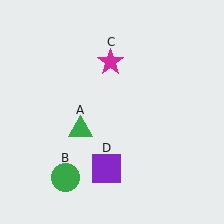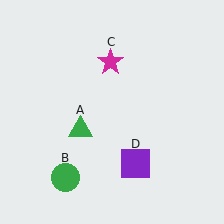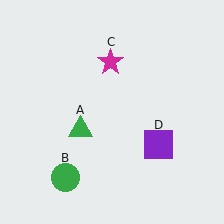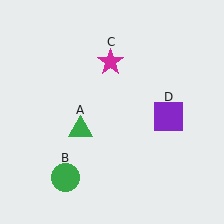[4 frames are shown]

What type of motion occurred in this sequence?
The purple square (object D) rotated counterclockwise around the center of the scene.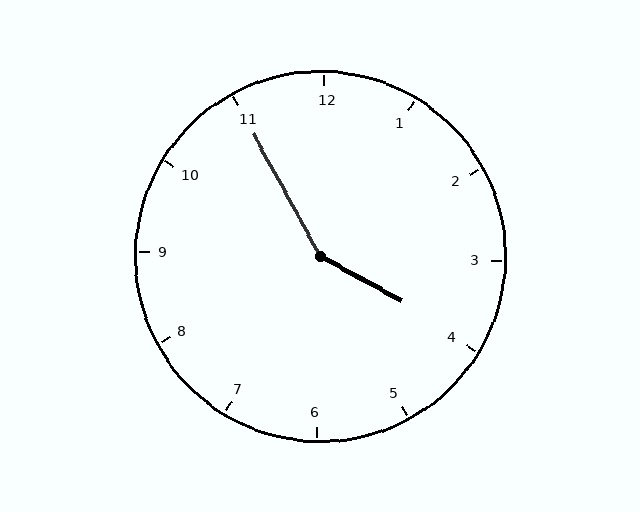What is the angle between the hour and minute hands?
Approximately 148 degrees.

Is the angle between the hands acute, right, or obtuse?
It is obtuse.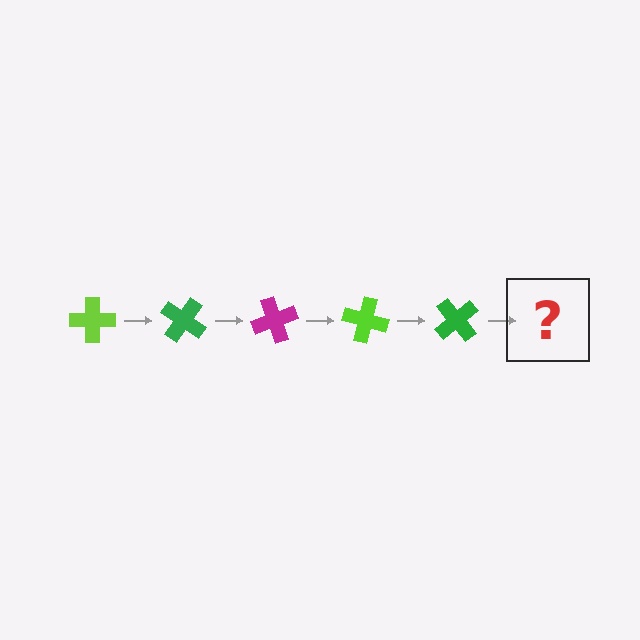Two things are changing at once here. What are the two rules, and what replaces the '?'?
The two rules are that it rotates 35 degrees each step and the color cycles through lime, green, and magenta. The '?' should be a magenta cross, rotated 175 degrees from the start.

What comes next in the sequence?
The next element should be a magenta cross, rotated 175 degrees from the start.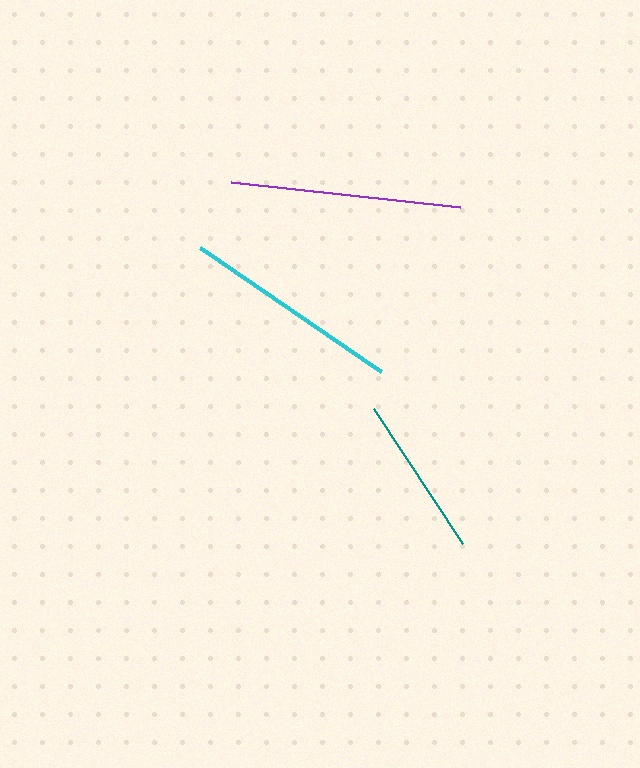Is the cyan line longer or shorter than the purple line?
The purple line is longer than the cyan line.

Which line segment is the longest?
The purple line is the longest at approximately 230 pixels.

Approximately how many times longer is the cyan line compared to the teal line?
The cyan line is approximately 1.4 times the length of the teal line.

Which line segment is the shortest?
The teal line is the shortest at approximately 162 pixels.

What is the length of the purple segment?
The purple segment is approximately 230 pixels long.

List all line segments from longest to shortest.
From longest to shortest: purple, cyan, teal.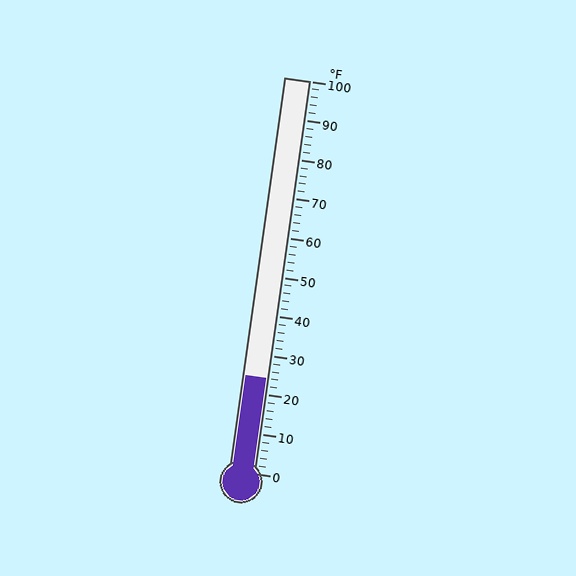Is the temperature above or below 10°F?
The temperature is above 10°F.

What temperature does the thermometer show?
The thermometer shows approximately 24°F.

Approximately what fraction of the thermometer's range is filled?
The thermometer is filled to approximately 25% of its range.